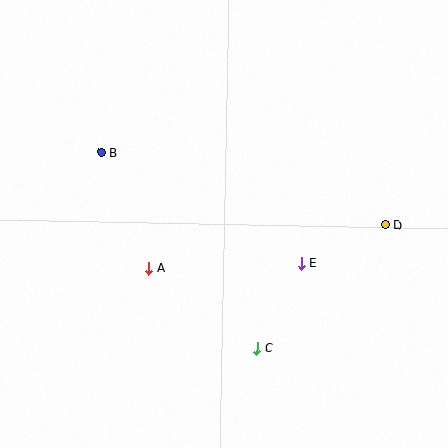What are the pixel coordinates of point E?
Point E is at (302, 263).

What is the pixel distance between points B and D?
The distance between B and D is 293 pixels.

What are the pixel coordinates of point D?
Point D is at (385, 225).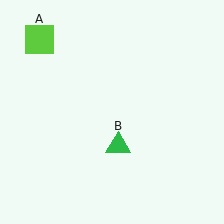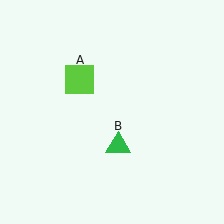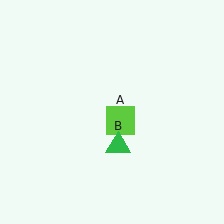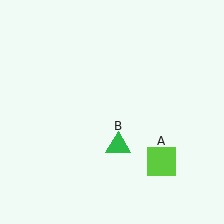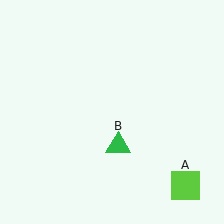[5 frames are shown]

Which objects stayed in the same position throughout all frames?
Green triangle (object B) remained stationary.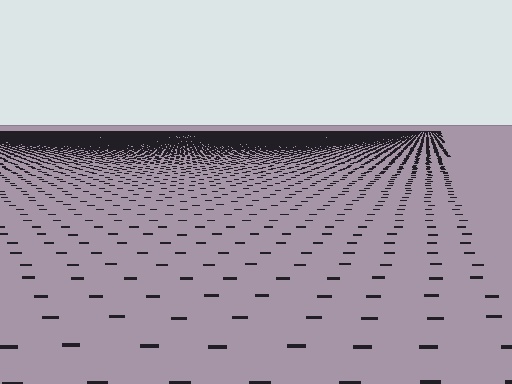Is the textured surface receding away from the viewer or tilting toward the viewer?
The surface is receding away from the viewer. Texture elements get smaller and denser toward the top.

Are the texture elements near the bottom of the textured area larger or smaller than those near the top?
Larger. Near the bottom, elements are closer to the viewer and appear at a bigger on-screen size.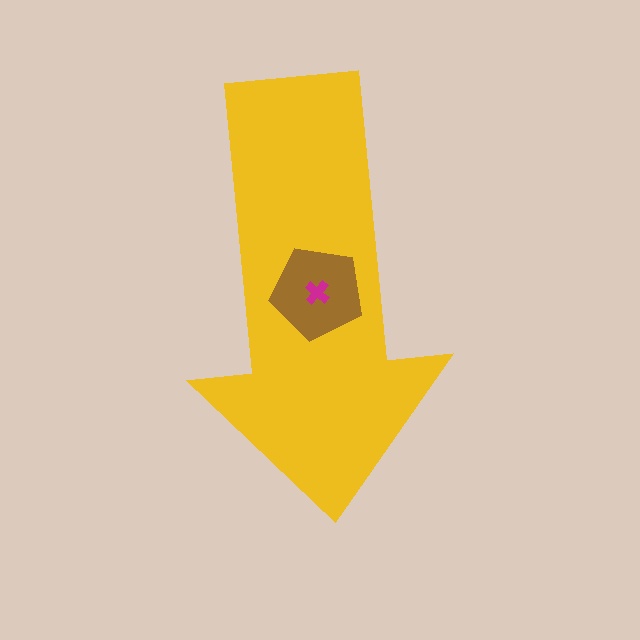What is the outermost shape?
The yellow arrow.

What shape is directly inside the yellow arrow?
The brown pentagon.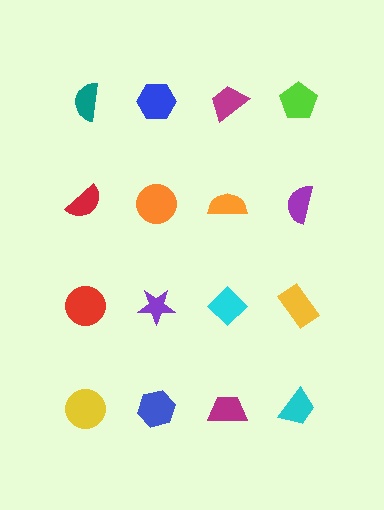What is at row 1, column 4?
A lime pentagon.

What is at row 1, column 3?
A magenta trapezoid.